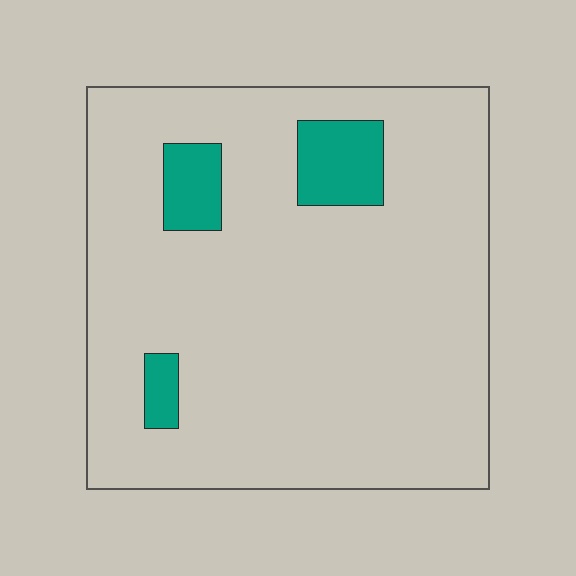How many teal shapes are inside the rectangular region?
3.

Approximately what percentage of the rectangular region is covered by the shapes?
Approximately 10%.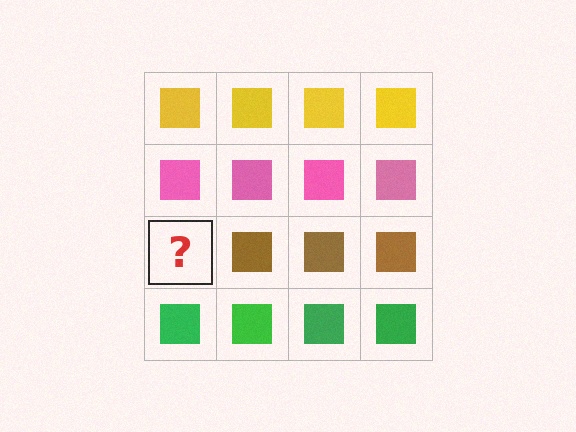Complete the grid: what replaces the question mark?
The question mark should be replaced with a brown square.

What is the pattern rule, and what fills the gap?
The rule is that each row has a consistent color. The gap should be filled with a brown square.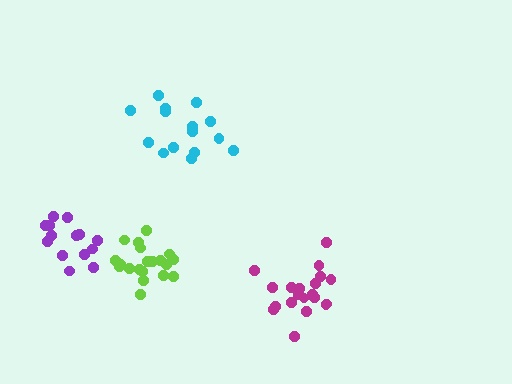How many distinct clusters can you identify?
There are 4 distinct clusters.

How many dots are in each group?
Group 1: 20 dots, Group 2: 20 dots, Group 3: 14 dots, Group 4: 15 dots (69 total).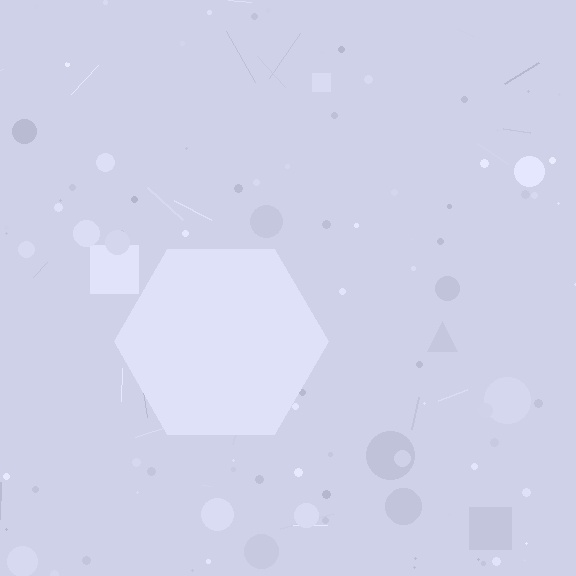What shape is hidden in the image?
A hexagon is hidden in the image.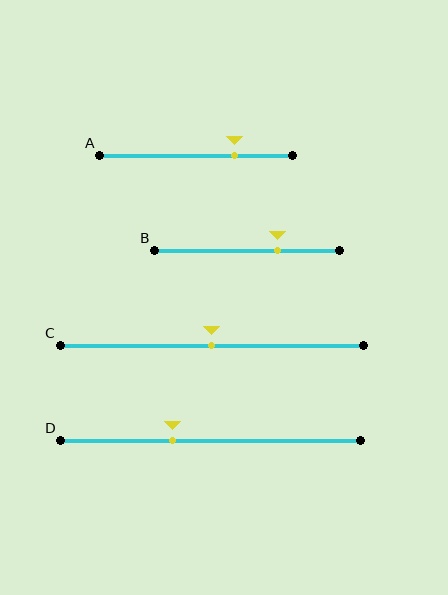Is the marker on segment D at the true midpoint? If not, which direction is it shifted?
No, the marker on segment D is shifted to the left by about 13% of the segment length.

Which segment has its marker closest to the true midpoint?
Segment C has its marker closest to the true midpoint.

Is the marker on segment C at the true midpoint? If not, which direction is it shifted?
Yes, the marker on segment C is at the true midpoint.